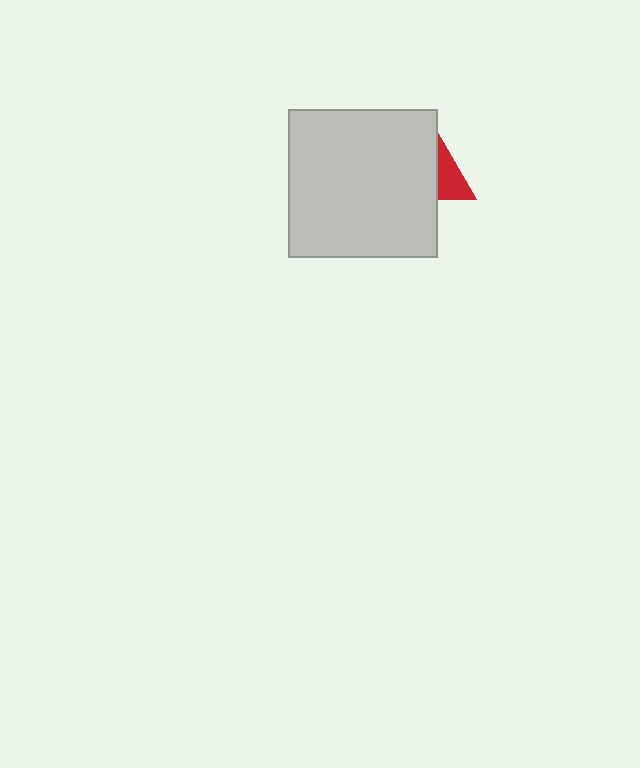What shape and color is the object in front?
The object in front is a light gray square.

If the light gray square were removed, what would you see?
You would see the complete red triangle.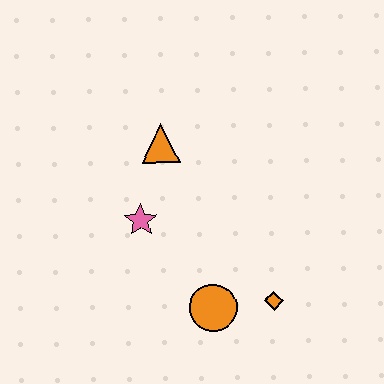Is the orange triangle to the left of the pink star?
No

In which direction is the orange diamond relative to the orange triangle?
The orange diamond is below the orange triangle.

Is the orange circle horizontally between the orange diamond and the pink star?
Yes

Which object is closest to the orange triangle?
The pink star is closest to the orange triangle.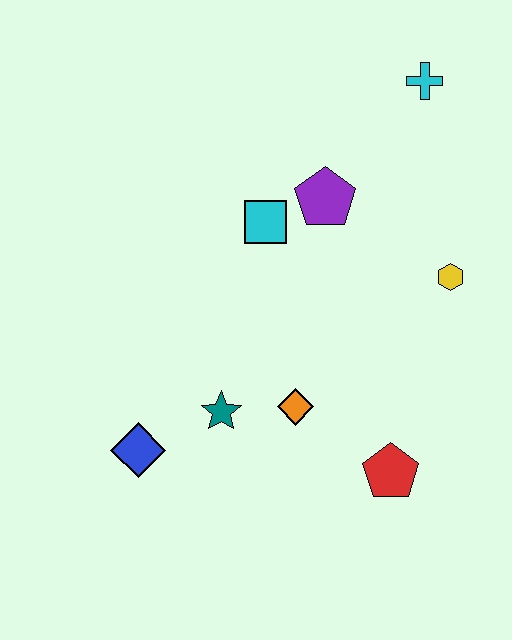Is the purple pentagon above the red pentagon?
Yes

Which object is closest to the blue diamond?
The teal star is closest to the blue diamond.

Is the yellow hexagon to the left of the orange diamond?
No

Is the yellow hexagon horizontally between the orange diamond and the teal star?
No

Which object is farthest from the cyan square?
The red pentagon is farthest from the cyan square.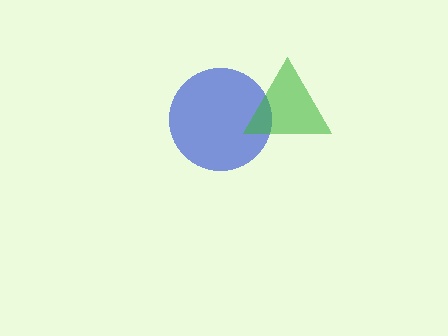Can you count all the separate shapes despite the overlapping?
Yes, there are 2 separate shapes.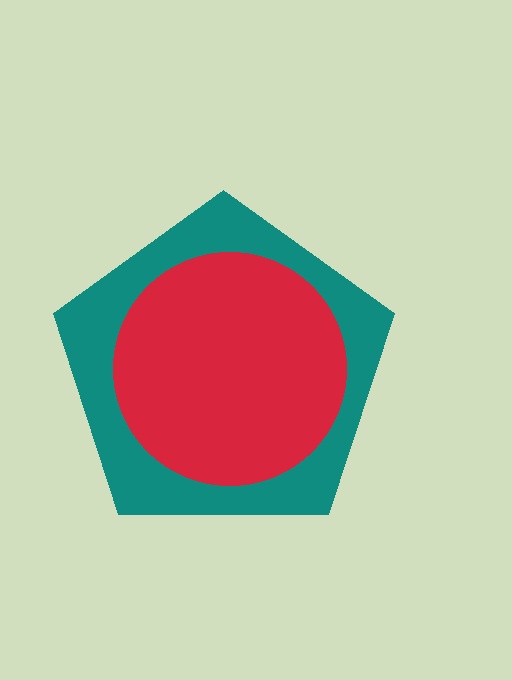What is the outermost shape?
The teal pentagon.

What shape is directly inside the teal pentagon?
The red circle.